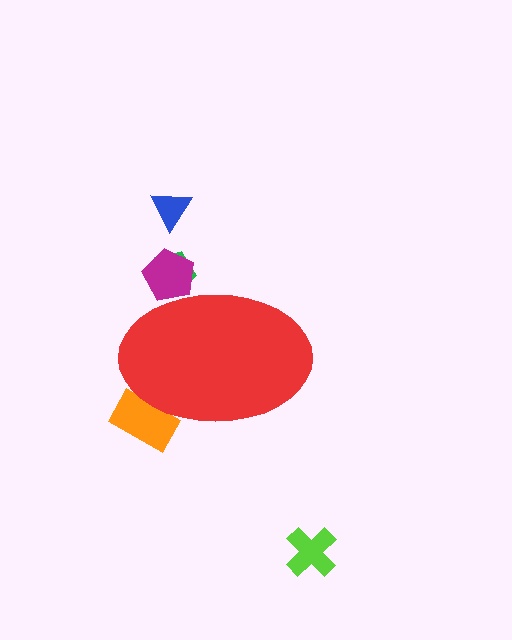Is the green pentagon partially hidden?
Yes, the green pentagon is partially hidden behind the red ellipse.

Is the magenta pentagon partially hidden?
Yes, the magenta pentagon is partially hidden behind the red ellipse.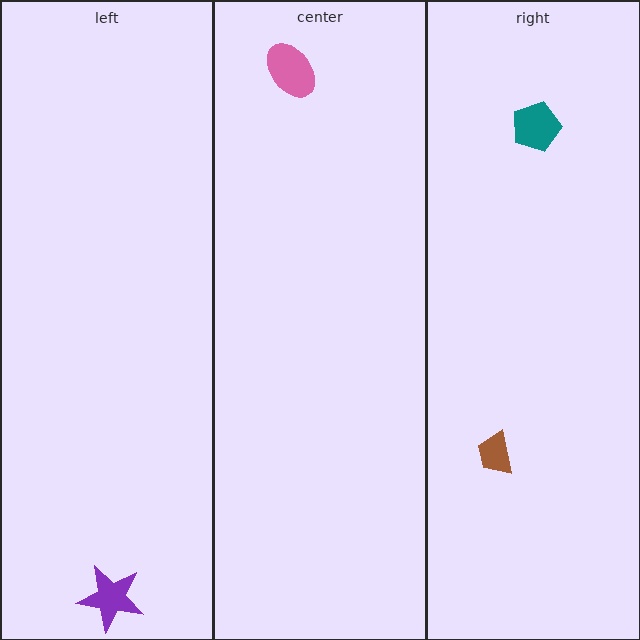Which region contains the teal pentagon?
The right region.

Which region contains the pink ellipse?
The center region.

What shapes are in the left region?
The purple star.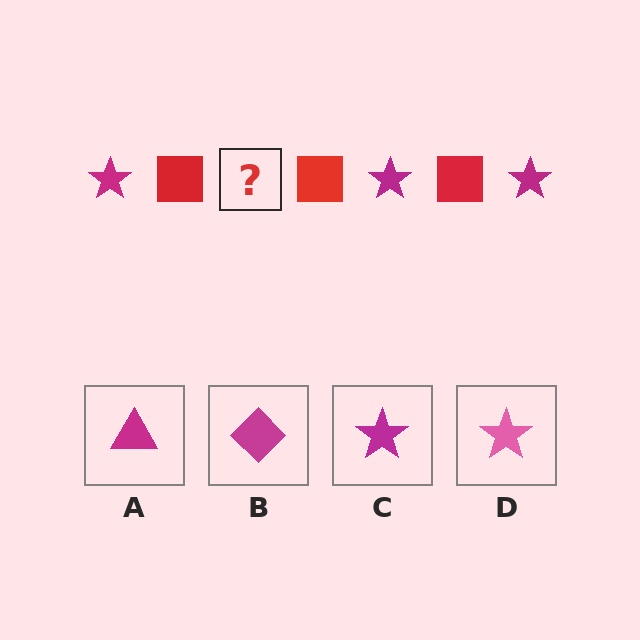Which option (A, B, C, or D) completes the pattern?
C.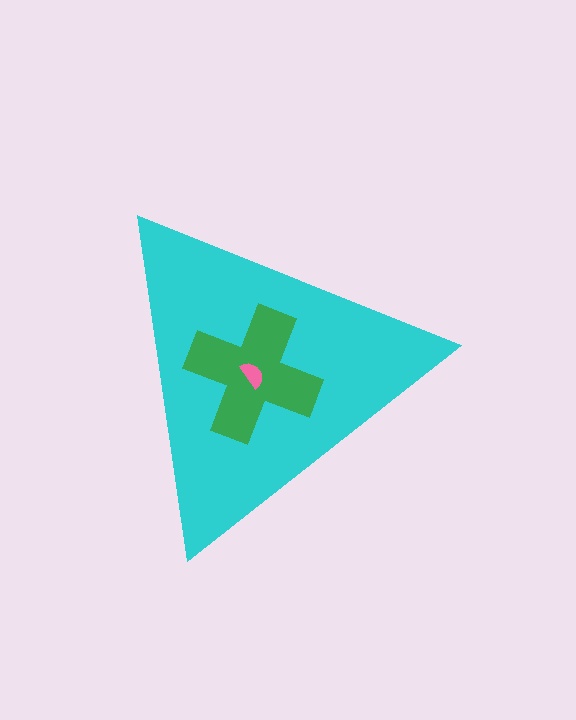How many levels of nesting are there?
3.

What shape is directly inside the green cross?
The pink semicircle.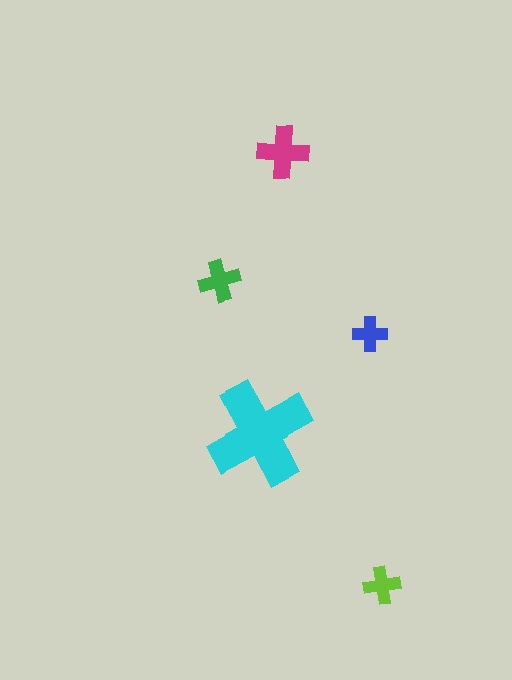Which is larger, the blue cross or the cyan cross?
The cyan one.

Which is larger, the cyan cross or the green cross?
The cyan one.